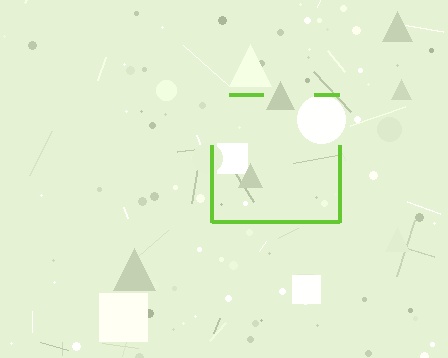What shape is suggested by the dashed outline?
The dashed outline suggests a square.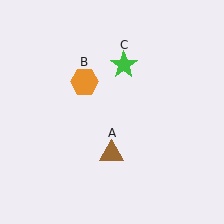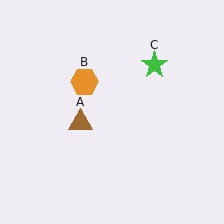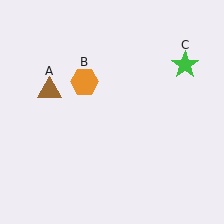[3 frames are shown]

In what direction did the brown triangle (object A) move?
The brown triangle (object A) moved up and to the left.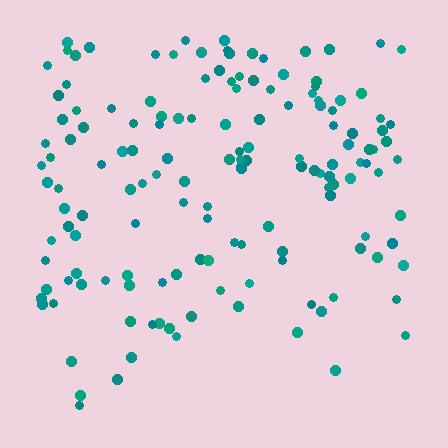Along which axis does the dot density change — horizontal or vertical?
Vertical.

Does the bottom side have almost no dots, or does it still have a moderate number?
Still a moderate number, just noticeably fewer than the top.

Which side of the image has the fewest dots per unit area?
The bottom.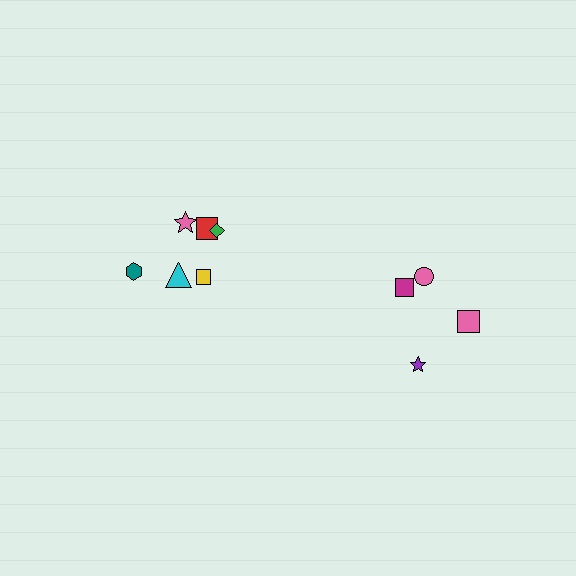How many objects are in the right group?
There are 4 objects.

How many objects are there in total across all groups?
There are 10 objects.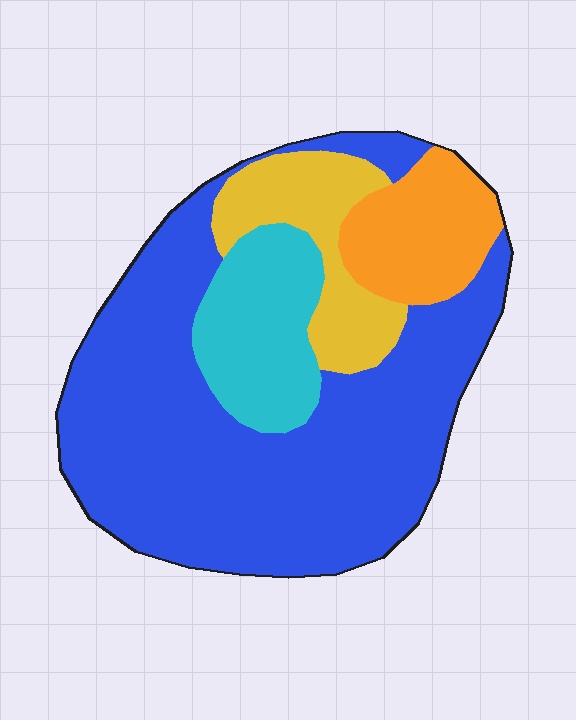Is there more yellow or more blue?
Blue.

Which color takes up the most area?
Blue, at roughly 60%.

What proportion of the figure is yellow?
Yellow takes up less than a sixth of the figure.